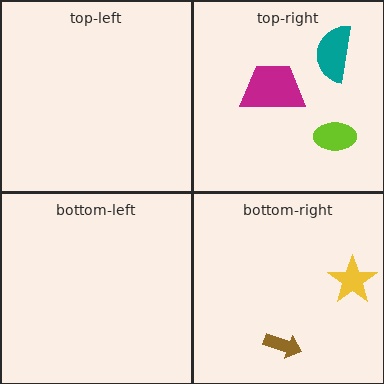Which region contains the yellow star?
The bottom-right region.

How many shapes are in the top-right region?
3.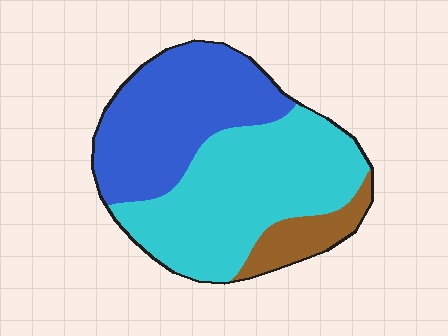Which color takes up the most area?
Cyan, at roughly 50%.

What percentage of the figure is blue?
Blue covers around 40% of the figure.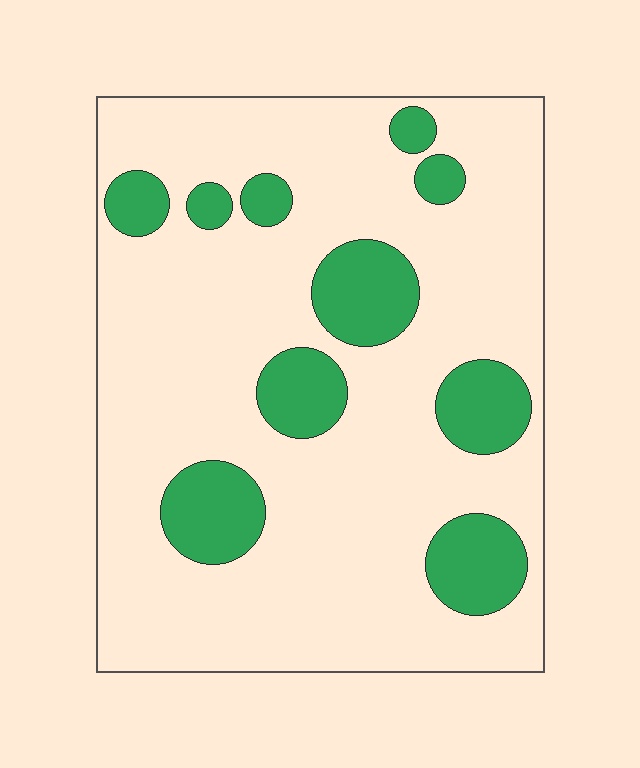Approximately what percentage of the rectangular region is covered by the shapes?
Approximately 20%.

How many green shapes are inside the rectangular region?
10.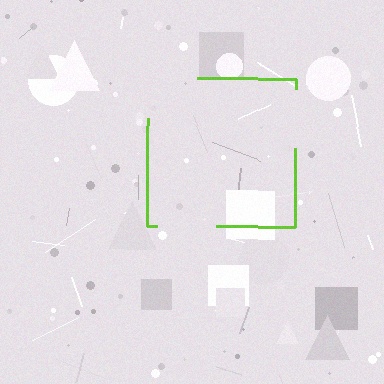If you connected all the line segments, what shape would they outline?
They would outline a square.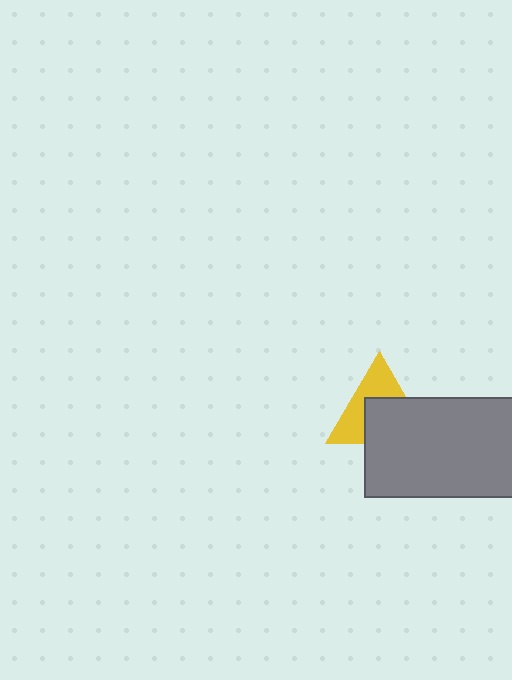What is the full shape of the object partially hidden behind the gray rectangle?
The partially hidden object is a yellow triangle.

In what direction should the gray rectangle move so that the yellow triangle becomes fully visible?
The gray rectangle should move down. That is the shortest direction to clear the overlap and leave the yellow triangle fully visible.